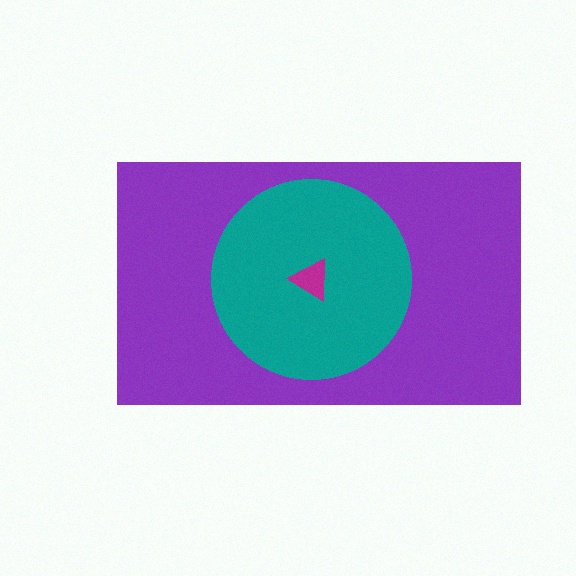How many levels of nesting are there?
3.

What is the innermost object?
The magenta triangle.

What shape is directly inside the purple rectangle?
The teal circle.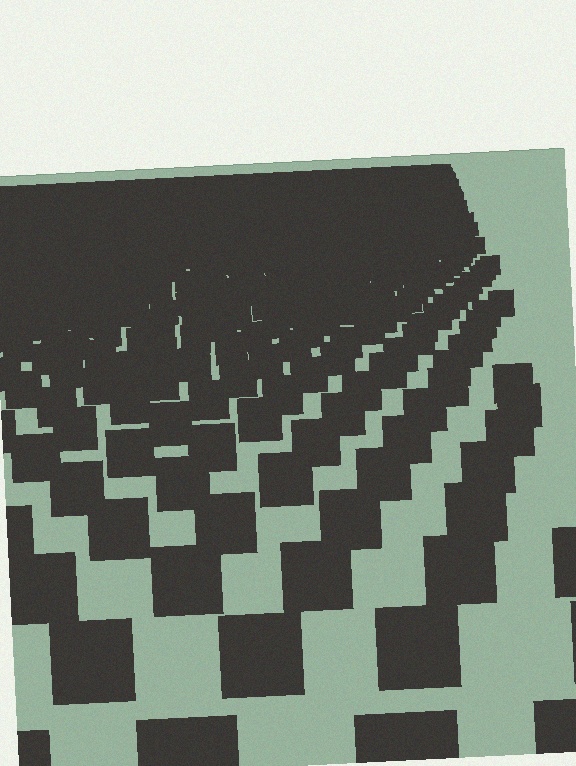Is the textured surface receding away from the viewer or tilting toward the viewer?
The surface is receding away from the viewer. Texture elements get smaller and denser toward the top.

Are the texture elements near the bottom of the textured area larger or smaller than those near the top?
Larger. Near the bottom, elements are closer to the viewer and appear at a bigger on-screen size.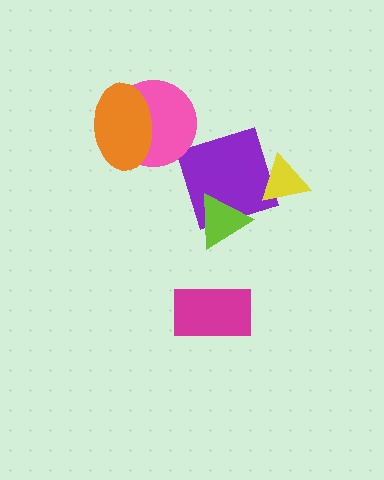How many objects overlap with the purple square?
2 objects overlap with the purple square.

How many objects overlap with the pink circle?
1 object overlaps with the pink circle.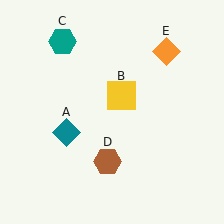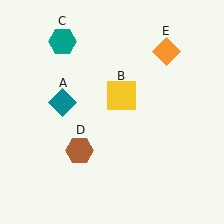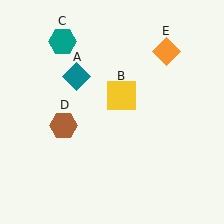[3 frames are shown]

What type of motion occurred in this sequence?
The teal diamond (object A), brown hexagon (object D) rotated clockwise around the center of the scene.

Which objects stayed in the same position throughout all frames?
Yellow square (object B) and teal hexagon (object C) and orange diamond (object E) remained stationary.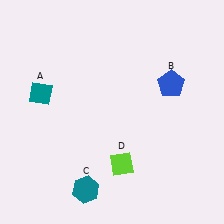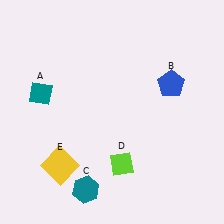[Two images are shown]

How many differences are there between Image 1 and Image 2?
There is 1 difference between the two images.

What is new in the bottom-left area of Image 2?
A yellow square (E) was added in the bottom-left area of Image 2.